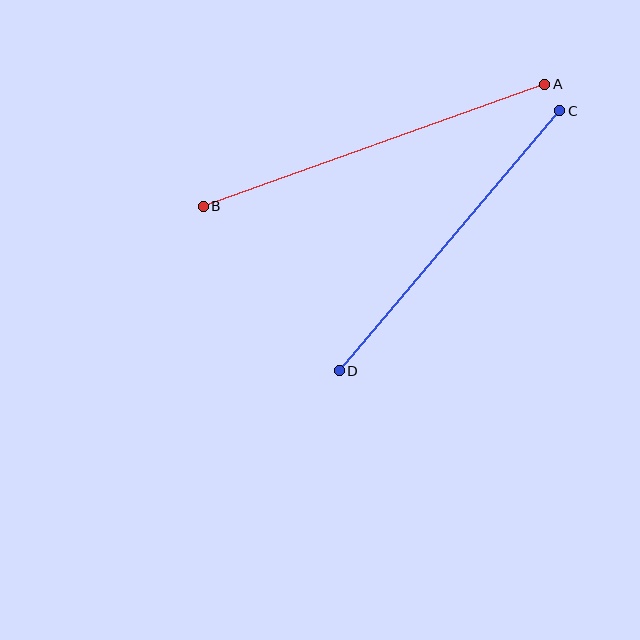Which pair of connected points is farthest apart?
Points A and B are farthest apart.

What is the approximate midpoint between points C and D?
The midpoint is at approximately (450, 241) pixels.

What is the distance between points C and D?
The distance is approximately 341 pixels.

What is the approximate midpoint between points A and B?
The midpoint is at approximately (374, 145) pixels.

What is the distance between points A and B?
The distance is approximately 363 pixels.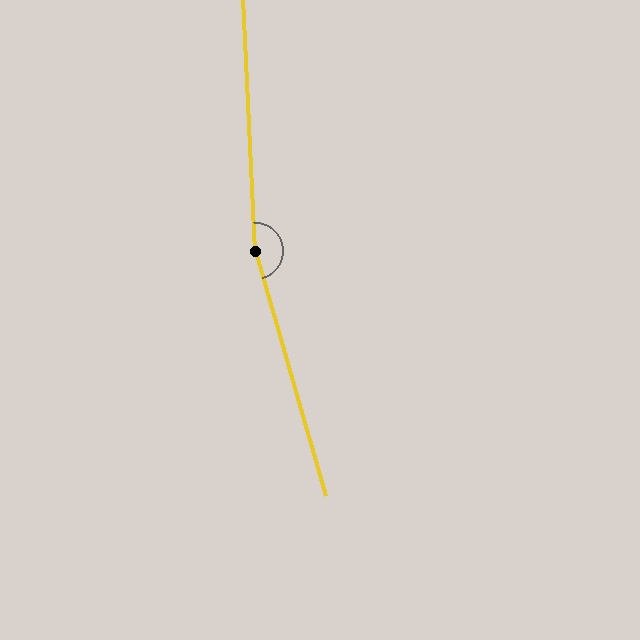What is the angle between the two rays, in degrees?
Approximately 167 degrees.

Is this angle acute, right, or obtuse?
It is obtuse.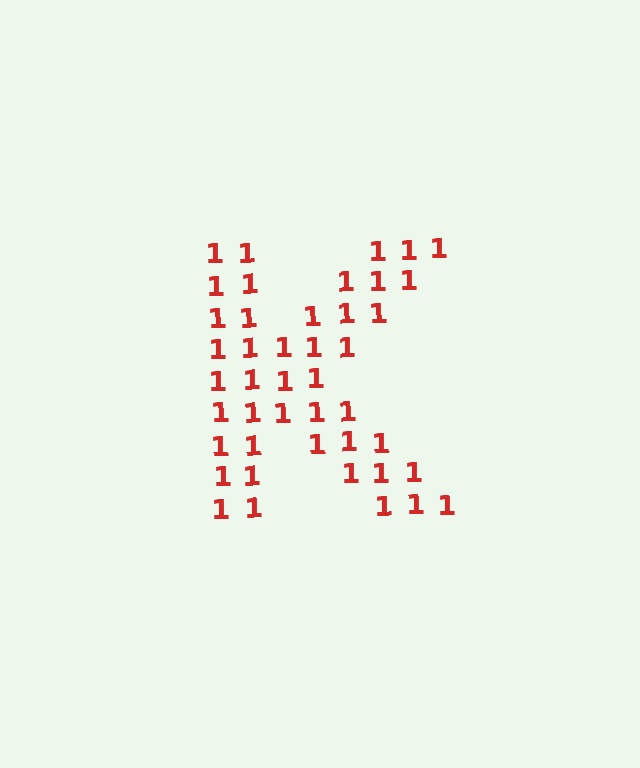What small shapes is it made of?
It is made of small digit 1's.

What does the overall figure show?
The overall figure shows the letter K.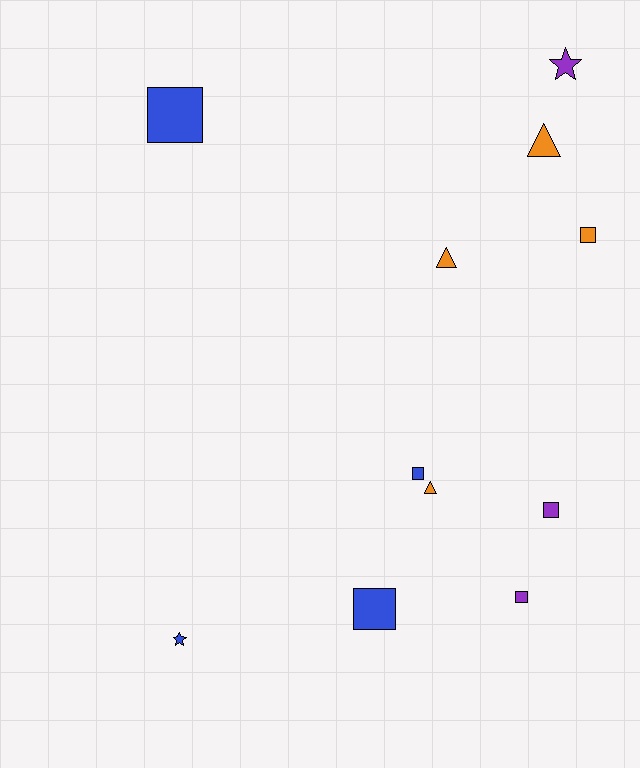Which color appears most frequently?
Orange, with 4 objects.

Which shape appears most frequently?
Square, with 6 objects.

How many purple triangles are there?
There are no purple triangles.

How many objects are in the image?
There are 11 objects.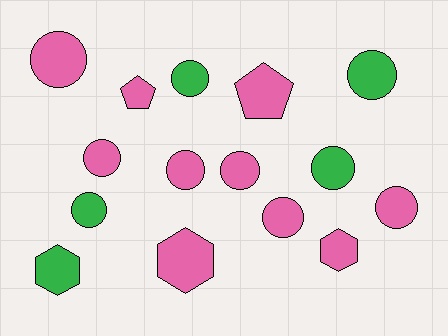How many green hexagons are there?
There is 1 green hexagon.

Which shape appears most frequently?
Circle, with 10 objects.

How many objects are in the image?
There are 15 objects.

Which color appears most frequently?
Pink, with 10 objects.